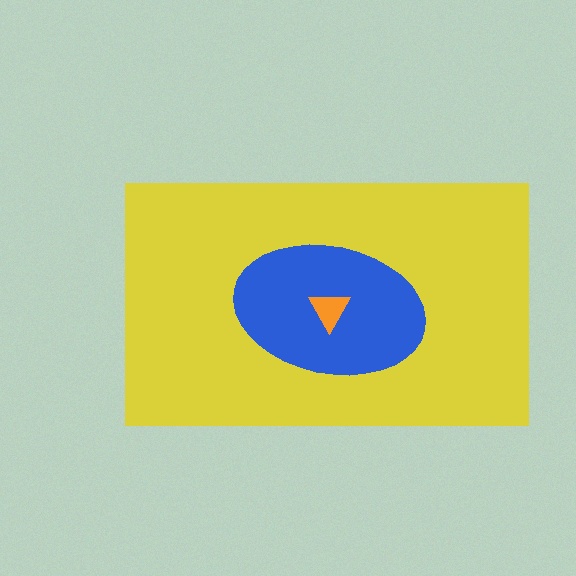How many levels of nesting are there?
3.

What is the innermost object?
The orange triangle.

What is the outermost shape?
The yellow rectangle.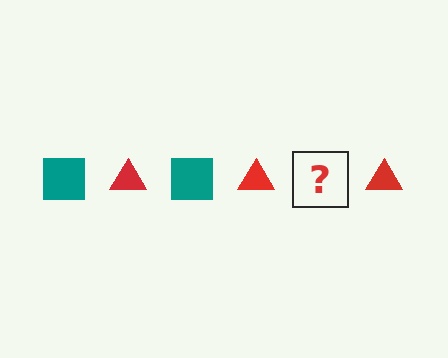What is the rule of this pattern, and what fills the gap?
The rule is that the pattern alternates between teal square and red triangle. The gap should be filled with a teal square.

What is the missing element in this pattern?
The missing element is a teal square.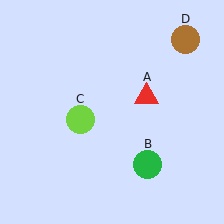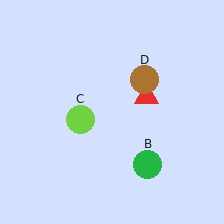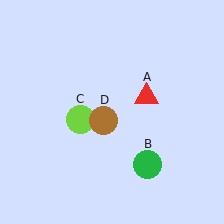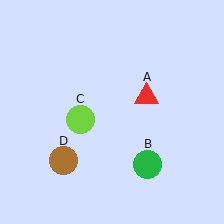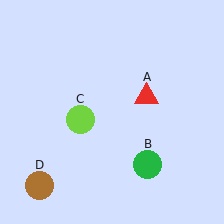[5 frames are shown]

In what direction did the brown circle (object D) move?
The brown circle (object D) moved down and to the left.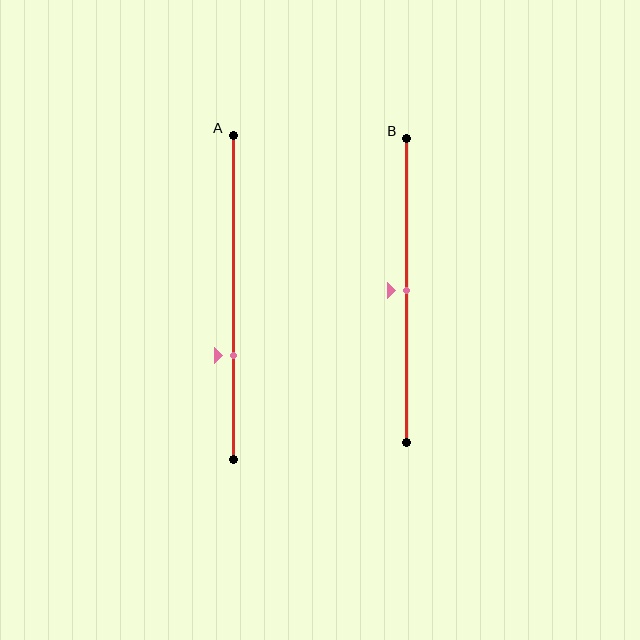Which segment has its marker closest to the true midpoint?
Segment B has its marker closest to the true midpoint.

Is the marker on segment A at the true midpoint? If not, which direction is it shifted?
No, the marker on segment A is shifted downward by about 18% of the segment length.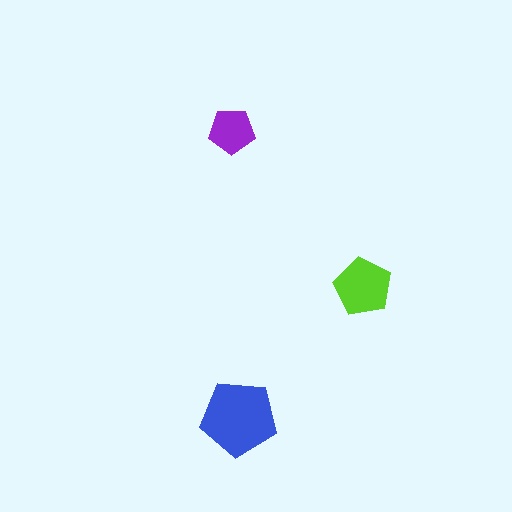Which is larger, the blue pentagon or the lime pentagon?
The blue one.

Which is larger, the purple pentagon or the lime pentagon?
The lime one.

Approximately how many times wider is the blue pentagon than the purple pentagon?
About 1.5 times wider.